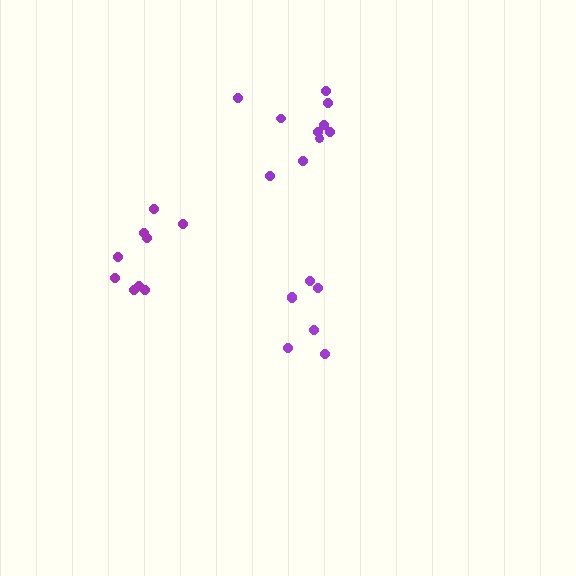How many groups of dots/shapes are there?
There are 3 groups.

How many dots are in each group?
Group 1: 7 dots, Group 2: 9 dots, Group 3: 10 dots (26 total).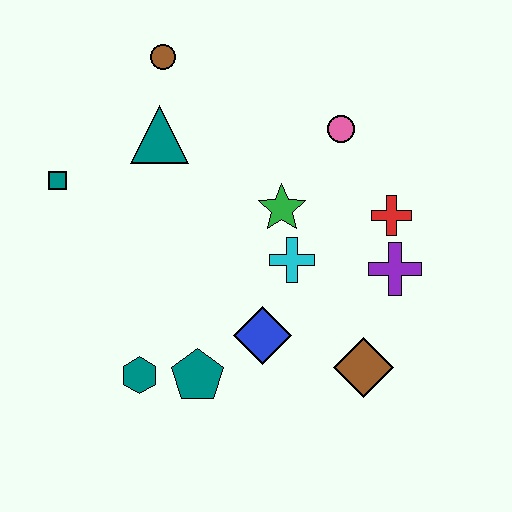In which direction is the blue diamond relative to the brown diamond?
The blue diamond is to the left of the brown diamond.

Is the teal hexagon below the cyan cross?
Yes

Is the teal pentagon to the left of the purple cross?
Yes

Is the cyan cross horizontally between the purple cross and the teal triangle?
Yes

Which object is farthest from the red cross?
The teal square is farthest from the red cross.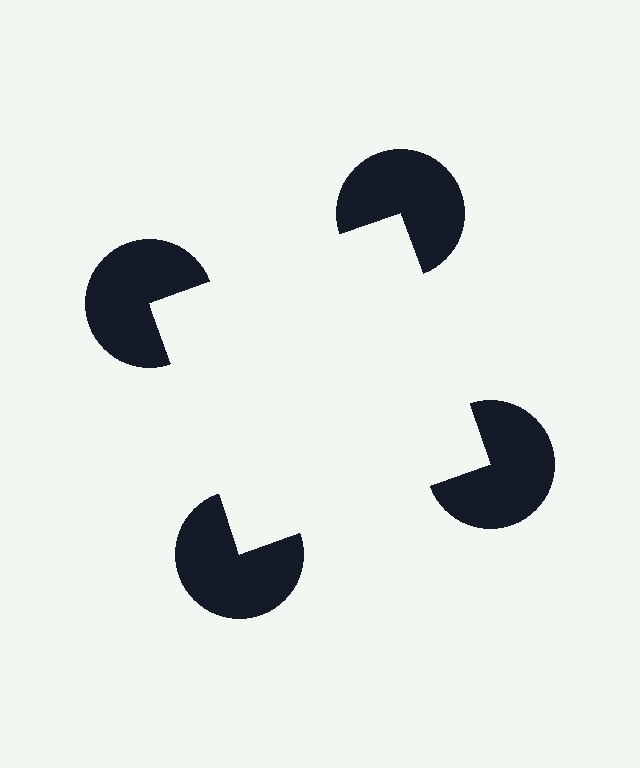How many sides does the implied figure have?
4 sides.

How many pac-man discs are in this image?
There are 4 — one at each vertex of the illusory square.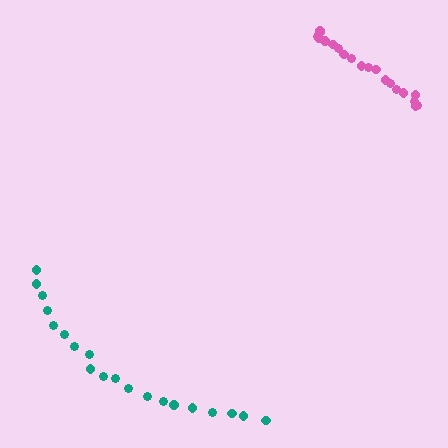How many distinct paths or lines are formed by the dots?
There are 2 distinct paths.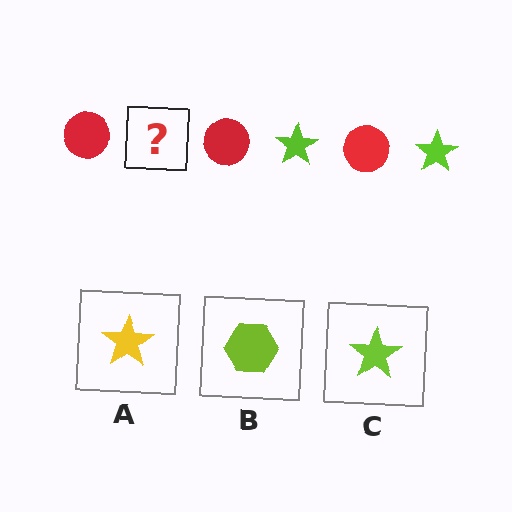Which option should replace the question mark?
Option C.